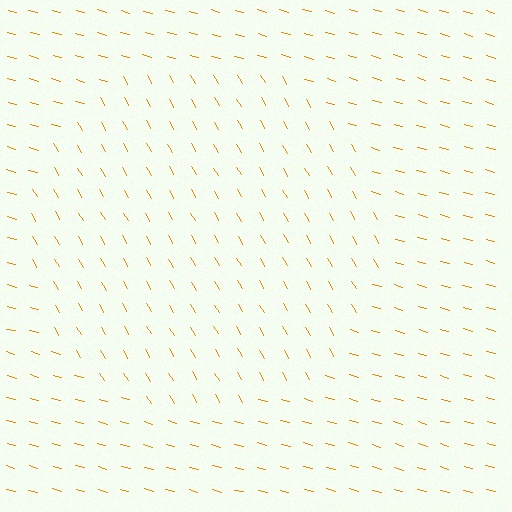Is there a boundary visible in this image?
Yes, there is a texture boundary formed by a change in line orientation.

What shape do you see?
I see a circle.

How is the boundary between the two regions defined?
The boundary is defined purely by a change in line orientation (approximately 45 degrees difference). All lines are the same color and thickness.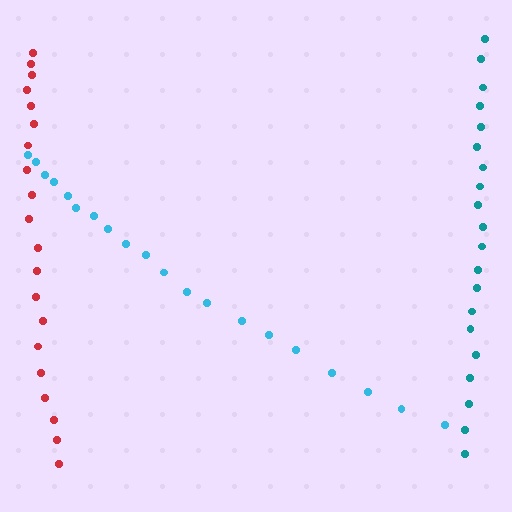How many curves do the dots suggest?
There are 3 distinct paths.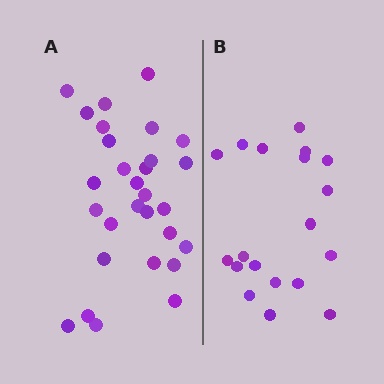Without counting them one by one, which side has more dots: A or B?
Region A (the left region) has more dots.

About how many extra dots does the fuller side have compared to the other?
Region A has roughly 10 or so more dots than region B.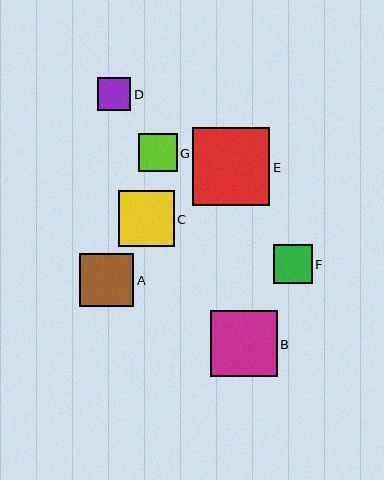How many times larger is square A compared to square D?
Square A is approximately 1.6 times the size of square D.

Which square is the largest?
Square E is the largest with a size of approximately 78 pixels.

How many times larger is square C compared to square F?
Square C is approximately 1.4 times the size of square F.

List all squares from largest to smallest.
From largest to smallest: E, B, C, A, F, G, D.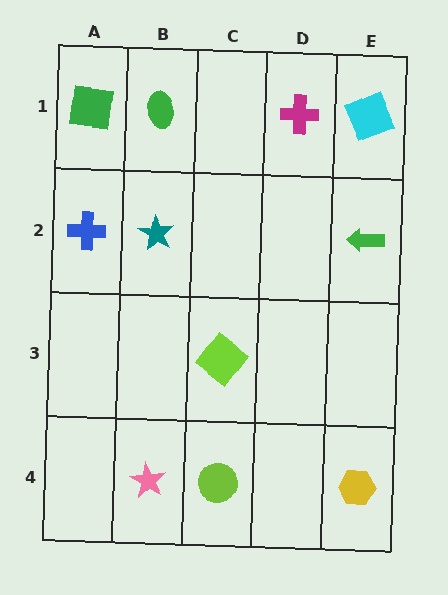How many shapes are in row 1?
4 shapes.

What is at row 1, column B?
A green ellipse.